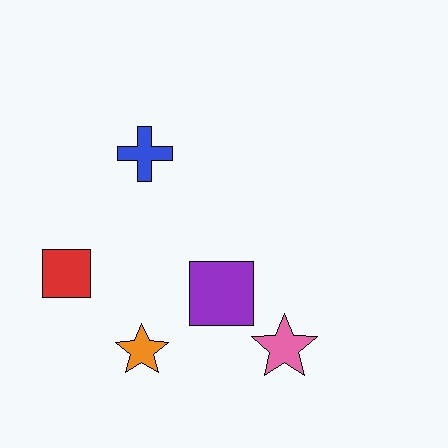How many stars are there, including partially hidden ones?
There are 2 stars.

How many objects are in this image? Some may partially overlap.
There are 5 objects.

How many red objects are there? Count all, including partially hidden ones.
There is 1 red object.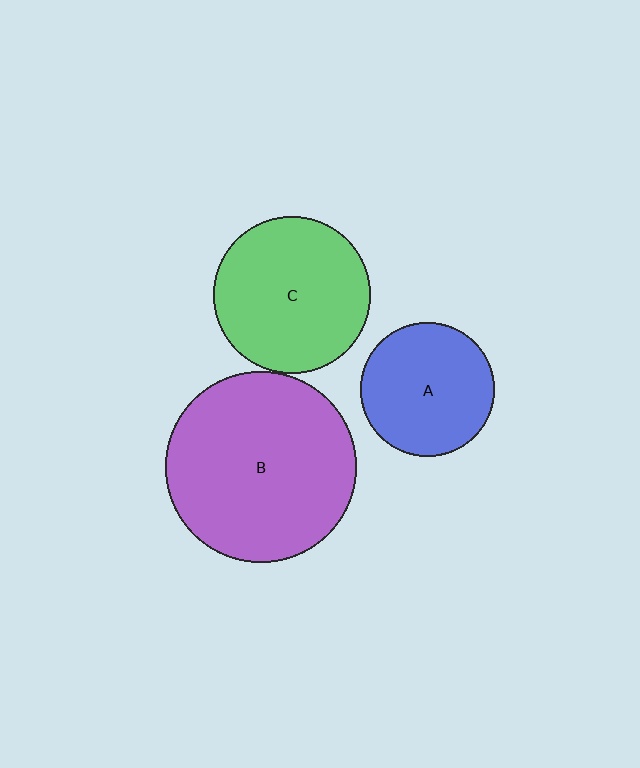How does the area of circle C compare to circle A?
Approximately 1.4 times.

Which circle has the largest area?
Circle B (purple).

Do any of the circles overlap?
No, none of the circles overlap.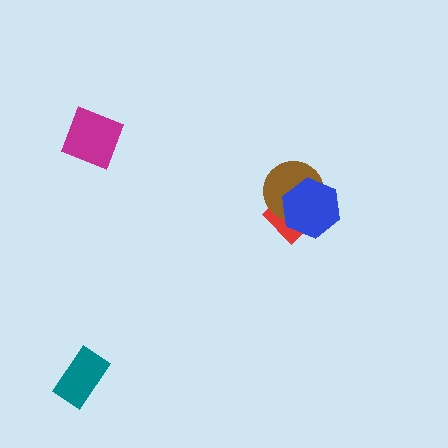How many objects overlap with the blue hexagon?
2 objects overlap with the blue hexagon.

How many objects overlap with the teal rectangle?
0 objects overlap with the teal rectangle.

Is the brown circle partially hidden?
Yes, it is partially covered by another shape.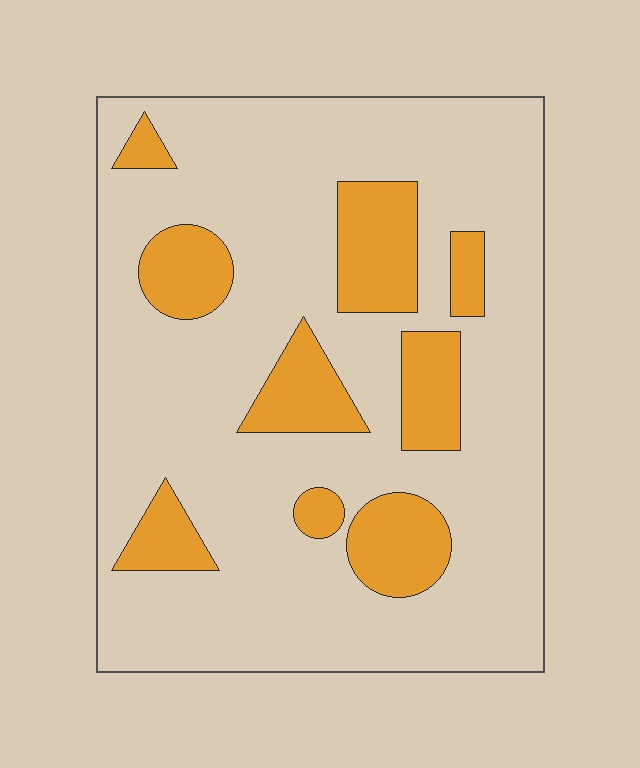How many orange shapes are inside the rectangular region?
9.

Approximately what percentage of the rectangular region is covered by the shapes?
Approximately 20%.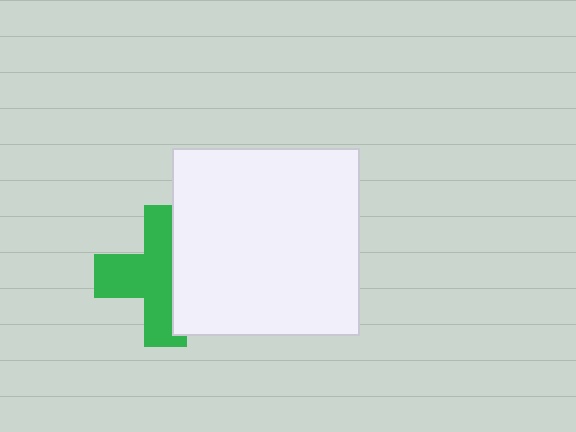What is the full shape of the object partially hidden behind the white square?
The partially hidden object is a green cross.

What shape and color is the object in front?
The object in front is a white square.